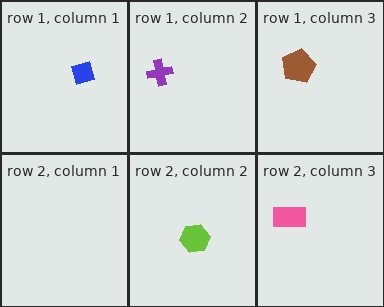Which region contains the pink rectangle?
The row 2, column 3 region.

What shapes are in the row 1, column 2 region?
The purple cross.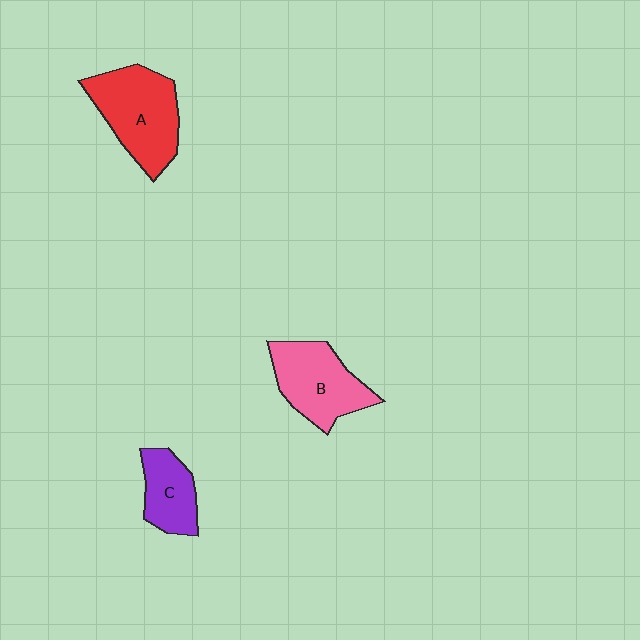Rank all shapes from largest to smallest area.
From largest to smallest: A (red), B (pink), C (purple).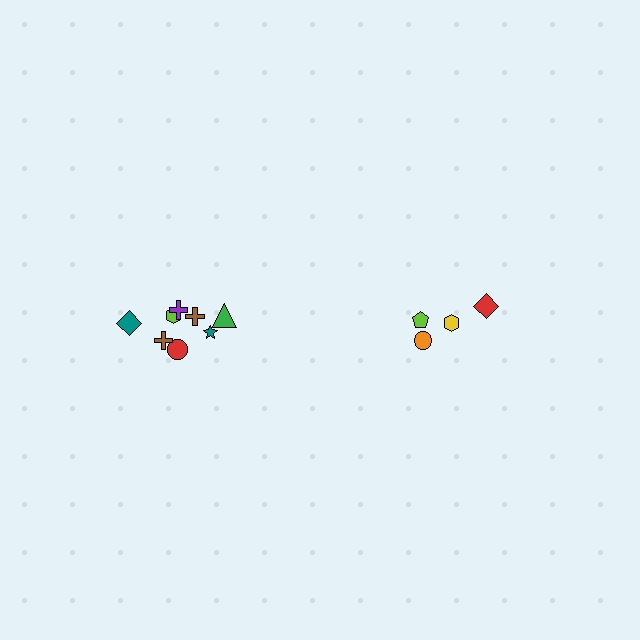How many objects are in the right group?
There are 4 objects.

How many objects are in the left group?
There are 8 objects.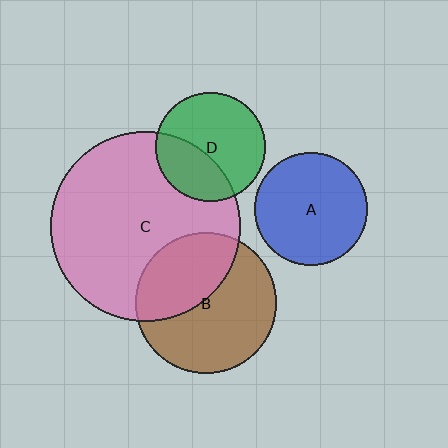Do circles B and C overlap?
Yes.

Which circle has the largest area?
Circle C (pink).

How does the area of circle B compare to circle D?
Approximately 1.7 times.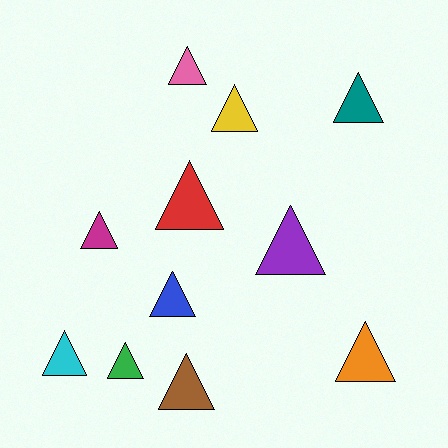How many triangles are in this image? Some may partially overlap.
There are 11 triangles.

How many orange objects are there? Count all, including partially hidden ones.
There is 1 orange object.